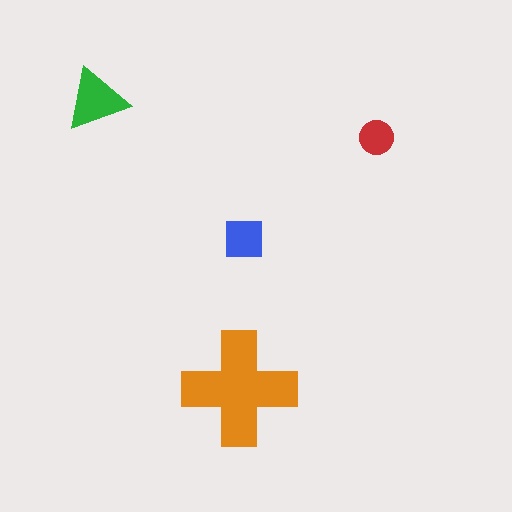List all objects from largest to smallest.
The orange cross, the green triangle, the blue square, the red circle.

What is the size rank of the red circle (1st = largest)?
4th.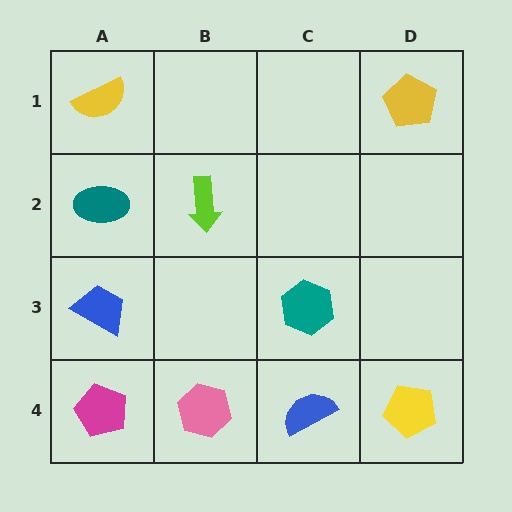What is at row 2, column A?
A teal ellipse.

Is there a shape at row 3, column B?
No, that cell is empty.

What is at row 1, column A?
A yellow semicircle.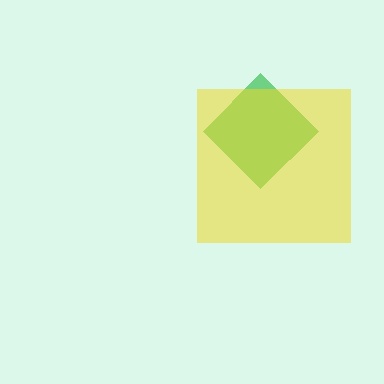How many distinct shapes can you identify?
There are 2 distinct shapes: a green diamond, a yellow square.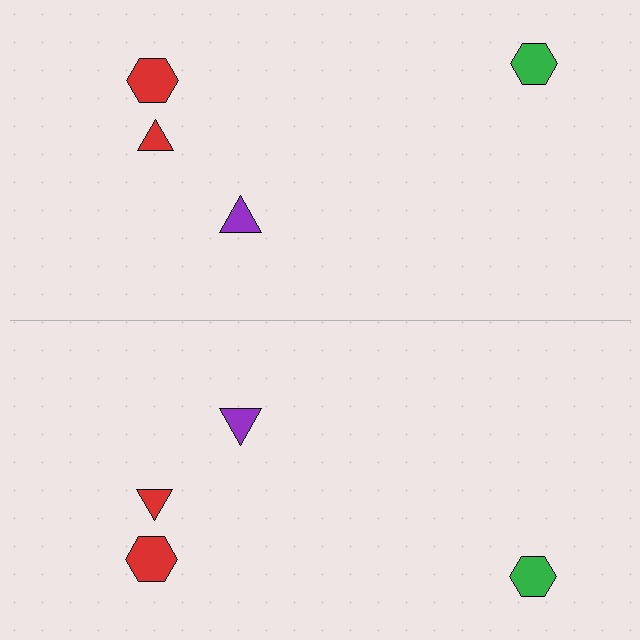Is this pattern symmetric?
Yes, this pattern has bilateral (reflection) symmetry.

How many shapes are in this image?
There are 8 shapes in this image.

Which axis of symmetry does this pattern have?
The pattern has a horizontal axis of symmetry running through the center of the image.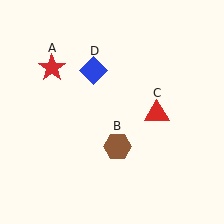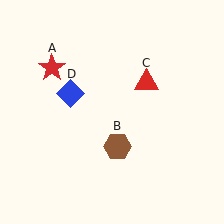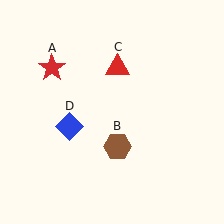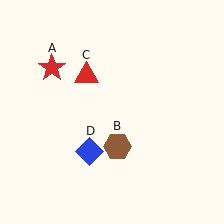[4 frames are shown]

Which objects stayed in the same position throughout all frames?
Red star (object A) and brown hexagon (object B) remained stationary.